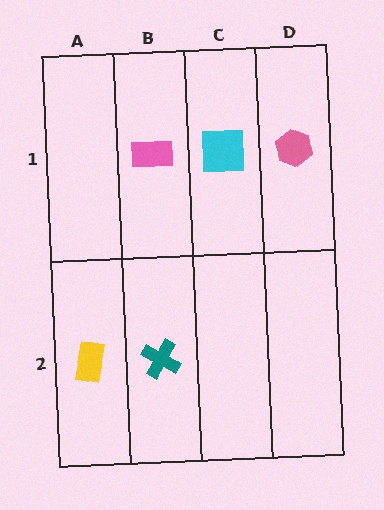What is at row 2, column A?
A yellow rectangle.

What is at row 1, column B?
A pink rectangle.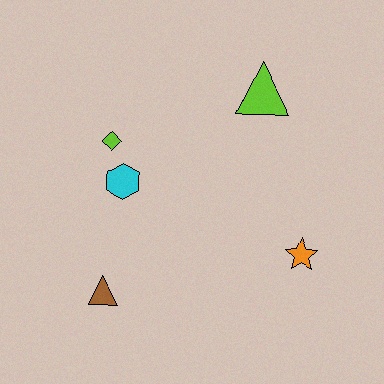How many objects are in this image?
There are 5 objects.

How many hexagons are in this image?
There is 1 hexagon.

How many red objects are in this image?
There are no red objects.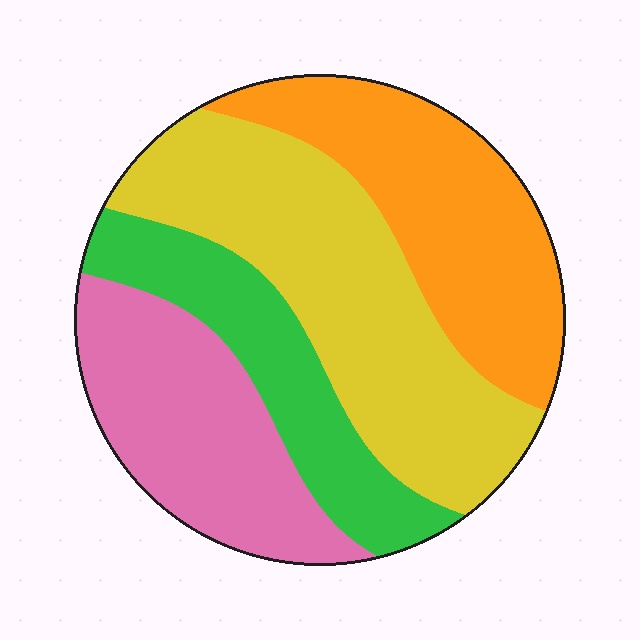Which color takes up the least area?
Green, at roughly 20%.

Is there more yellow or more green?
Yellow.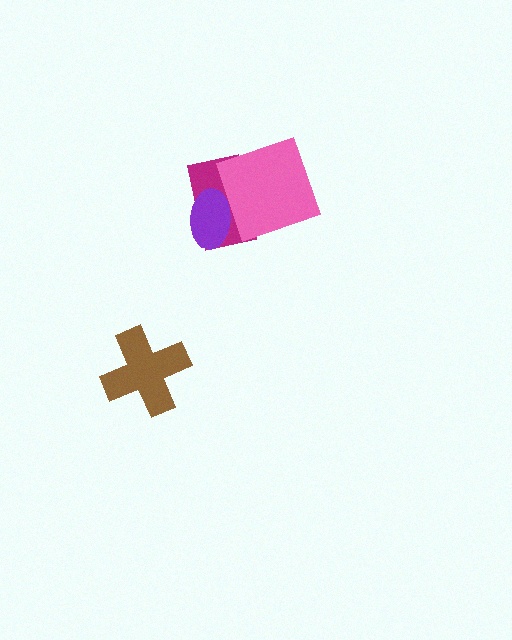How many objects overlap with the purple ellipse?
1 object overlaps with the purple ellipse.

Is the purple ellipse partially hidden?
No, no other shape covers it.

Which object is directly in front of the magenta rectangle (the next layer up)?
The pink square is directly in front of the magenta rectangle.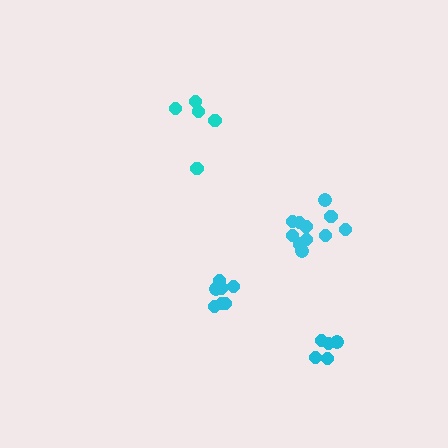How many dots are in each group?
Group 1: 5 dots, Group 2: 11 dots, Group 3: 5 dots, Group 4: 7 dots (28 total).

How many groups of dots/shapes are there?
There are 4 groups.